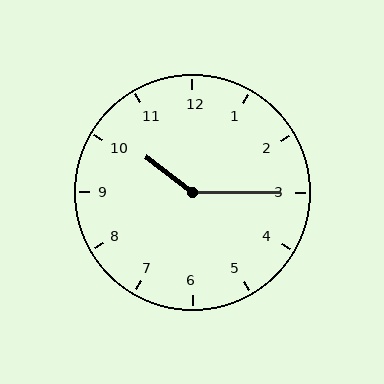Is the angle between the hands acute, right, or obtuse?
It is obtuse.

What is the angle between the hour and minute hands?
Approximately 142 degrees.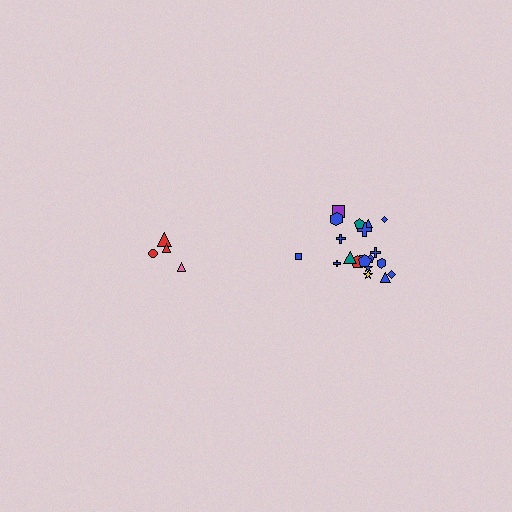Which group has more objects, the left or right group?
The right group.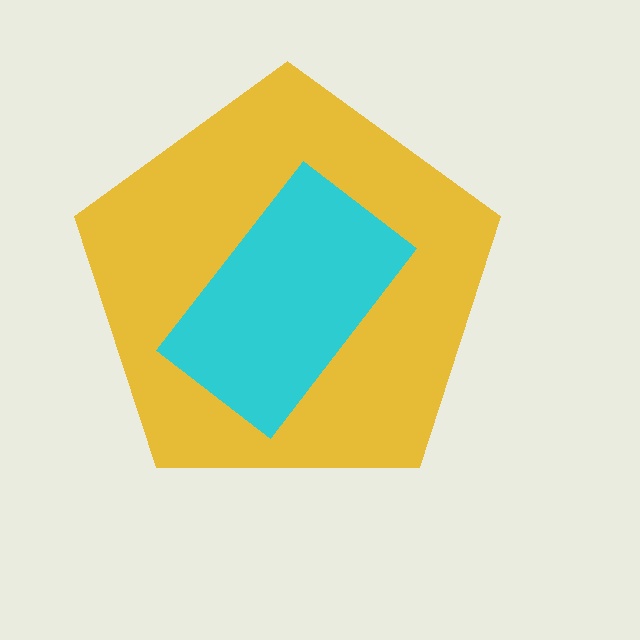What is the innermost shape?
The cyan rectangle.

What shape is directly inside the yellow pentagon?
The cyan rectangle.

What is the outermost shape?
The yellow pentagon.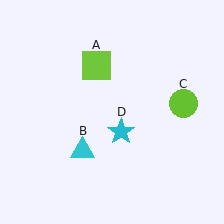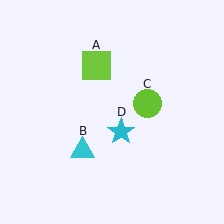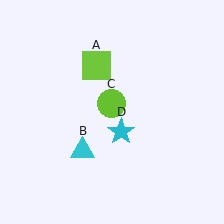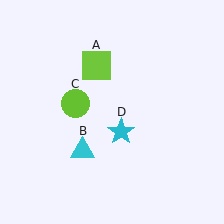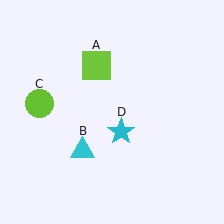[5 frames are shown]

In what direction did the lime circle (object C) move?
The lime circle (object C) moved left.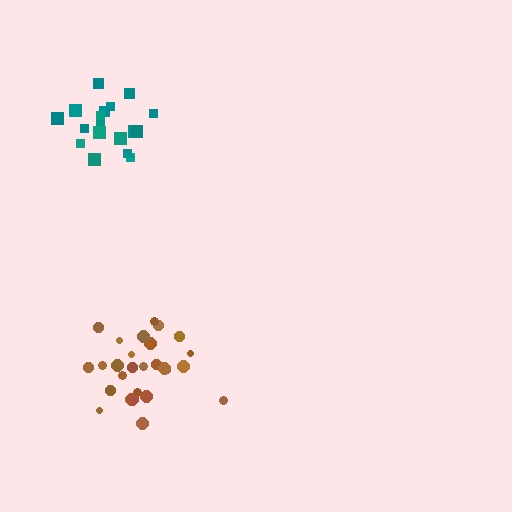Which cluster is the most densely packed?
Teal.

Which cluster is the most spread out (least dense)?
Brown.